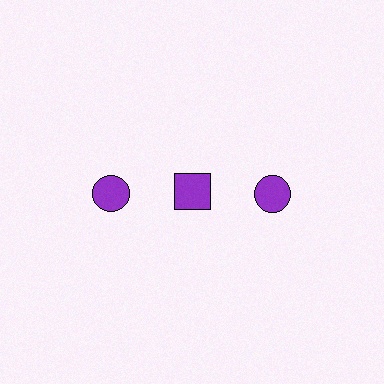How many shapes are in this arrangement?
There are 3 shapes arranged in a grid pattern.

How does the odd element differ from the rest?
It has a different shape: square instead of circle.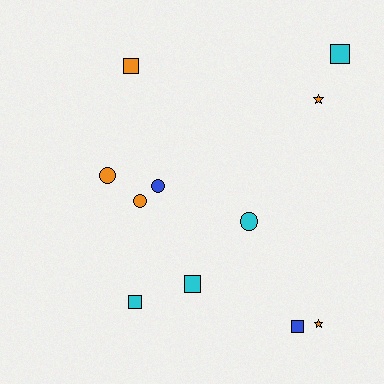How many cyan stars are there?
There are no cyan stars.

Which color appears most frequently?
Orange, with 5 objects.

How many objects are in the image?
There are 11 objects.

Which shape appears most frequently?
Square, with 5 objects.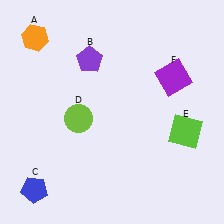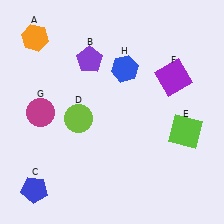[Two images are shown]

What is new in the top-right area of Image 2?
A blue hexagon (H) was added in the top-right area of Image 2.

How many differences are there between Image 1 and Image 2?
There are 2 differences between the two images.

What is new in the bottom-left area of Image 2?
A magenta circle (G) was added in the bottom-left area of Image 2.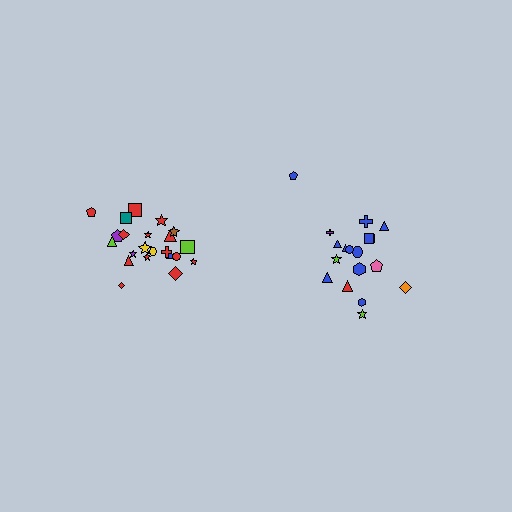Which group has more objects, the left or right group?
The left group.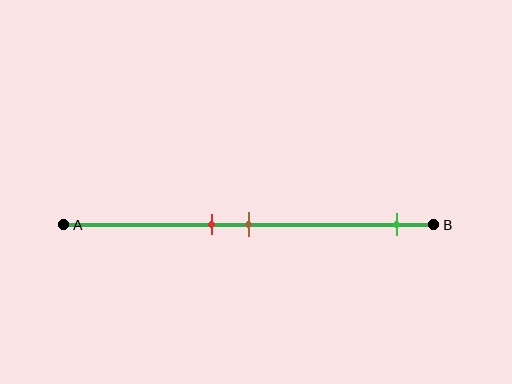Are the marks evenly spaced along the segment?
No, the marks are not evenly spaced.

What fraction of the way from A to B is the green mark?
The green mark is approximately 90% (0.9) of the way from A to B.